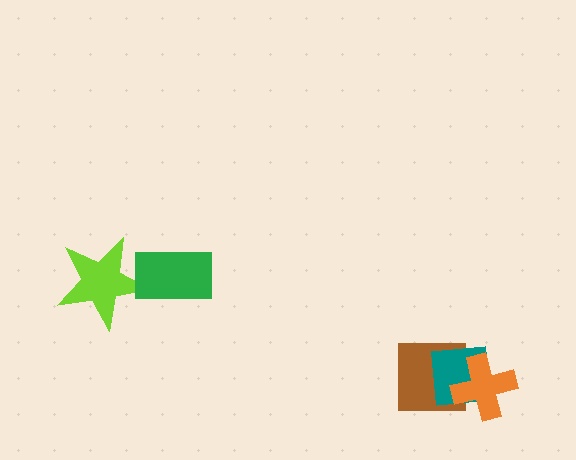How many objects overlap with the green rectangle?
1 object overlaps with the green rectangle.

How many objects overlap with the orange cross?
2 objects overlap with the orange cross.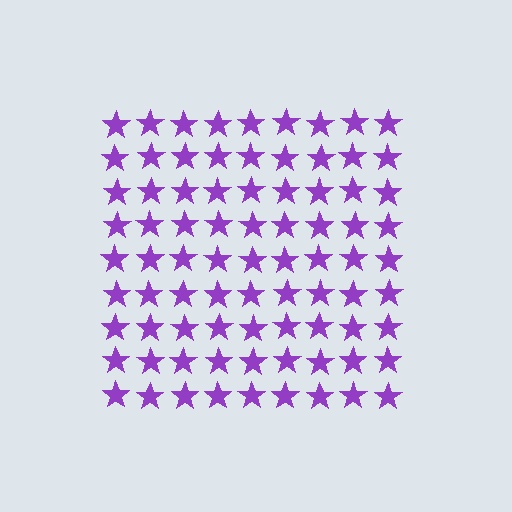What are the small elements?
The small elements are stars.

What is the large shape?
The large shape is a square.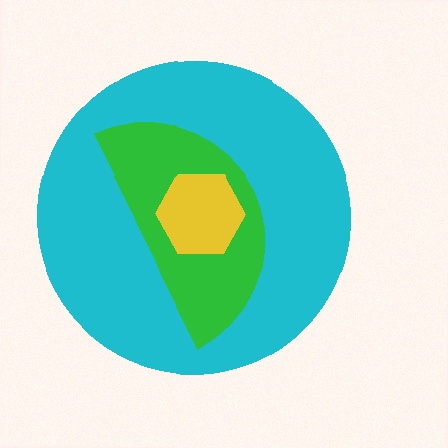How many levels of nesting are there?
3.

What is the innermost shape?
The yellow hexagon.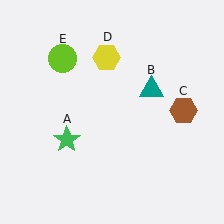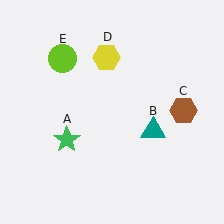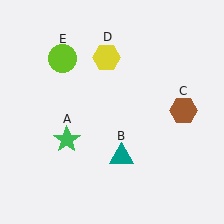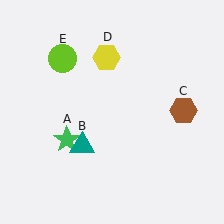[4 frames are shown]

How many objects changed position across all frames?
1 object changed position: teal triangle (object B).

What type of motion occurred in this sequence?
The teal triangle (object B) rotated clockwise around the center of the scene.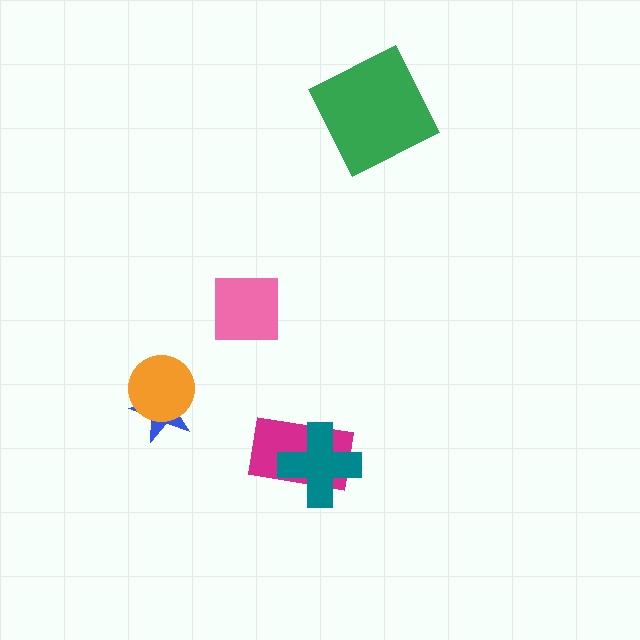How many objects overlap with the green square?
0 objects overlap with the green square.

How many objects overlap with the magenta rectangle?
1 object overlaps with the magenta rectangle.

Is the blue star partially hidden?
Yes, it is partially covered by another shape.